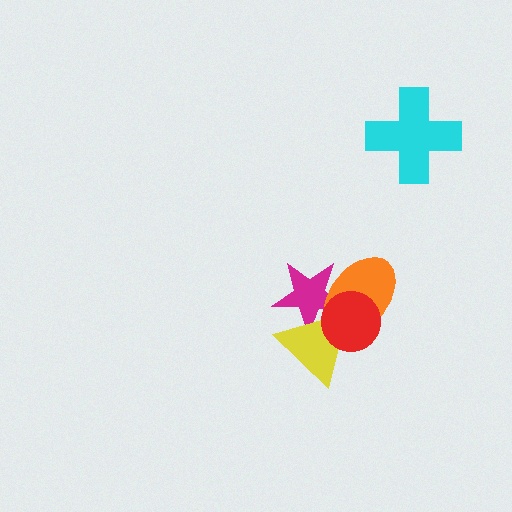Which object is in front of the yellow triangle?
The red circle is in front of the yellow triangle.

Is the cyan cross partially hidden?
No, no other shape covers it.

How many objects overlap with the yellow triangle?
3 objects overlap with the yellow triangle.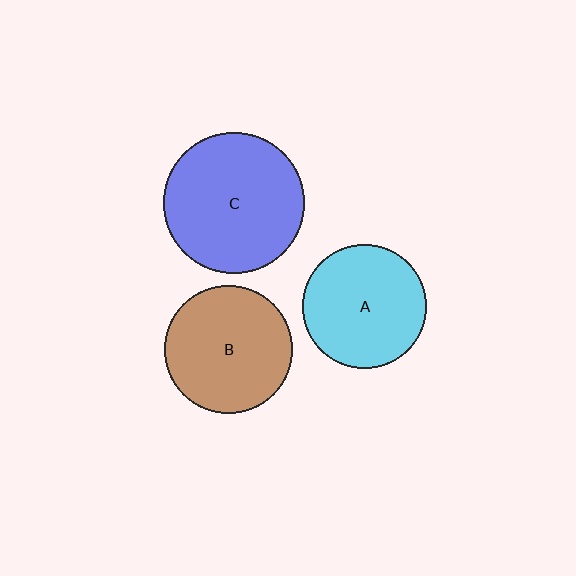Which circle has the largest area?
Circle C (blue).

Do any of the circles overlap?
No, none of the circles overlap.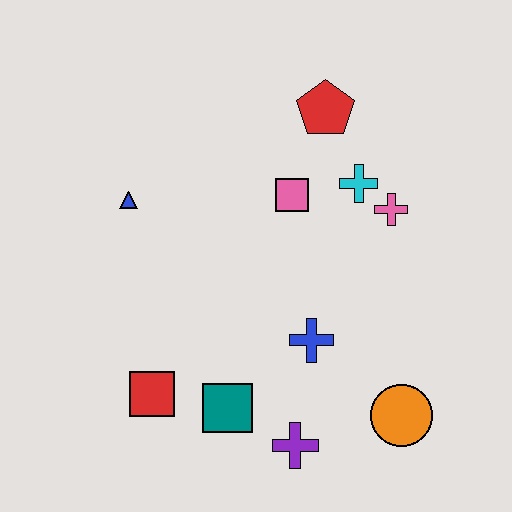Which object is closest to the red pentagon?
The cyan cross is closest to the red pentagon.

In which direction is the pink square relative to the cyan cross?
The pink square is to the left of the cyan cross.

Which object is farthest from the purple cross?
The red pentagon is farthest from the purple cross.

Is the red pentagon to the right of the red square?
Yes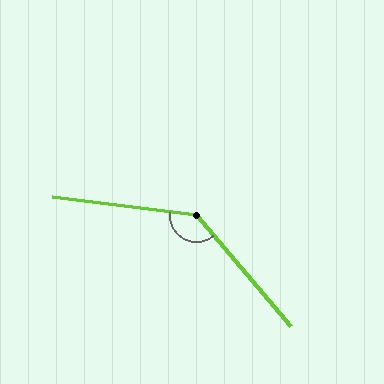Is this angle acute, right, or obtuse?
It is obtuse.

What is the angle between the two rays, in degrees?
Approximately 137 degrees.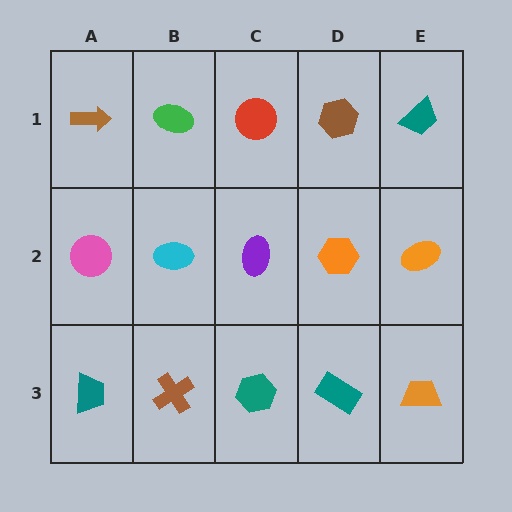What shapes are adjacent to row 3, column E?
An orange ellipse (row 2, column E), a teal rectangle (row 3, column D).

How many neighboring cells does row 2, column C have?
4.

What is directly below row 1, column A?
A pink circle.